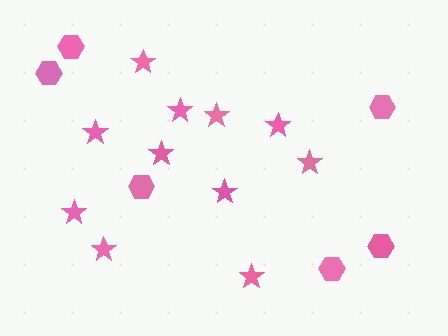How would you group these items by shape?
There are 2 groups: one group of stars (11) and one group of hexagons (6).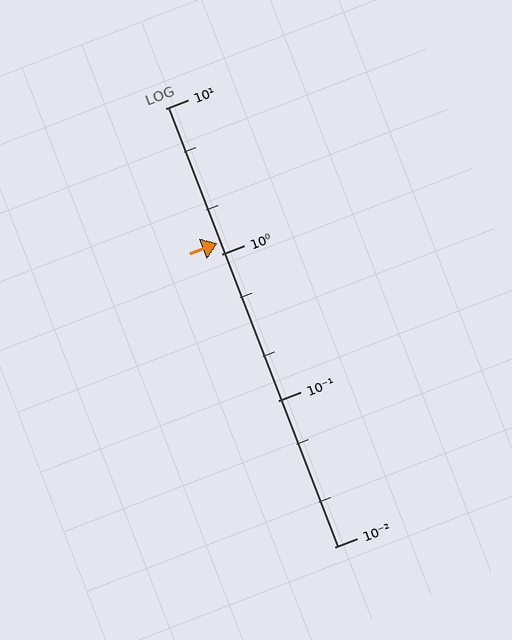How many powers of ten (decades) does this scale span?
The scale spans 3 decades, from 0.01 to 10.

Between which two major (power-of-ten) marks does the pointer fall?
The pointer is between 1 and 10.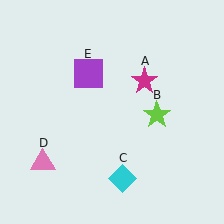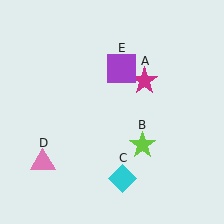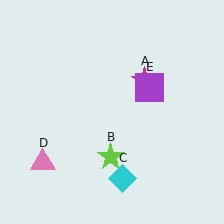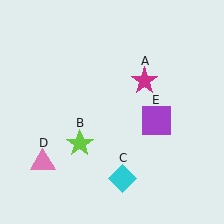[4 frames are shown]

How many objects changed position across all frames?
2 objects changed position: lime star (object B), purple square (object E).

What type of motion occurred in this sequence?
The lime star (object B), purple square (object E) rotated clockwise around the center of the scene.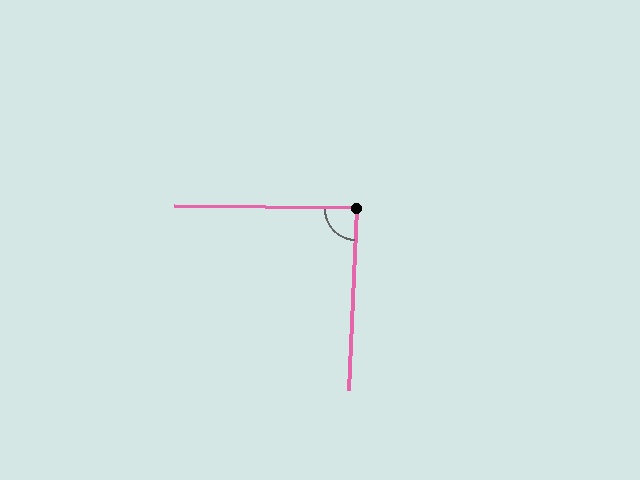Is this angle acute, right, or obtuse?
It is approximately a right angle.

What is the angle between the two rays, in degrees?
Approximately 88 degrees.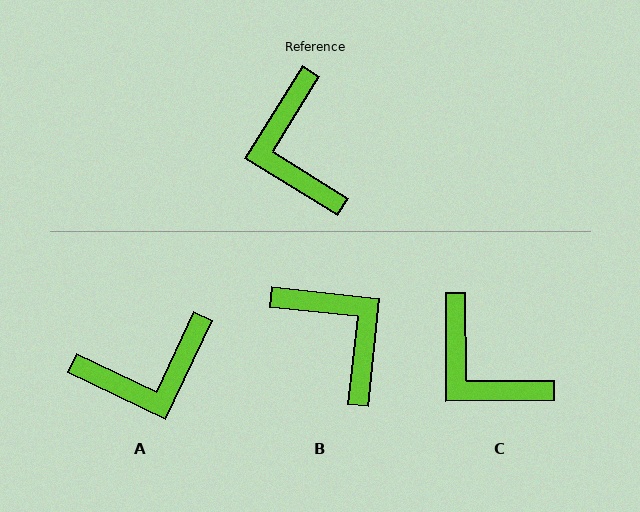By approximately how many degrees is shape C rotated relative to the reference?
Approximately 32 degrees counter-clockwise.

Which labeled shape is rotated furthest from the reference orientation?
B, about 154 degrees away.